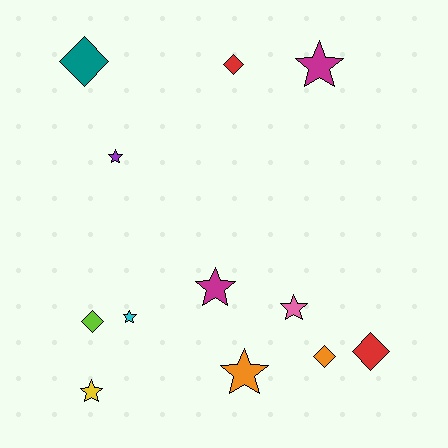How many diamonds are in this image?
There are 5 diamonds.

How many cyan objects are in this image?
There is 1 cyan object.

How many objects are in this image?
There are 12 objects.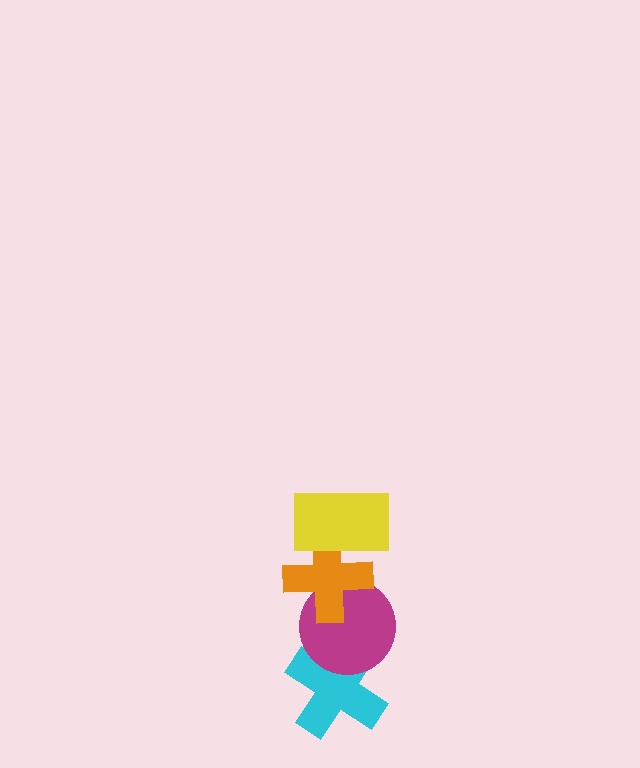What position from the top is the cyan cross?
The cyan cross is 4th from the top.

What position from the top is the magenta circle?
The magenta circle is 3rd from the top.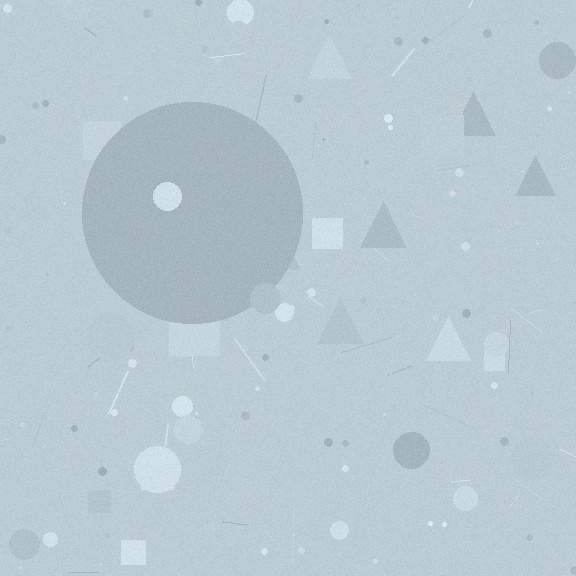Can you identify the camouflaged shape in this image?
The camouflaged shape is a circle.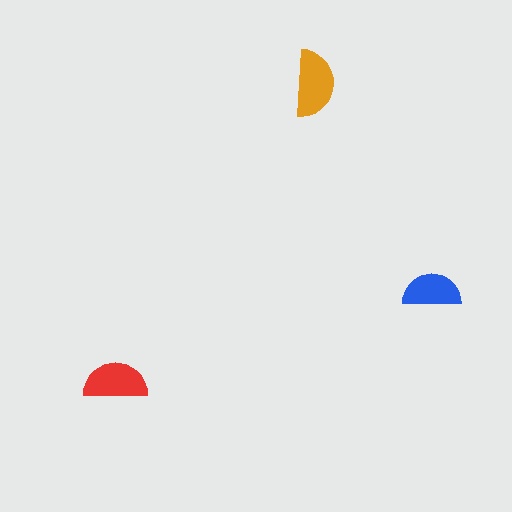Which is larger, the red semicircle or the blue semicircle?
The red one.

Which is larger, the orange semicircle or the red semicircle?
The orange one.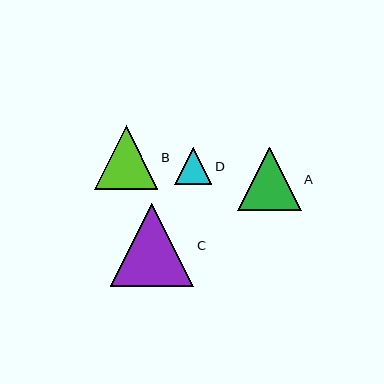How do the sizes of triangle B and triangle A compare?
Triangle B and triangle A are approximately the same size.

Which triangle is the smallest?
Triangle D is the smallest with a size of approximately 37 pixels.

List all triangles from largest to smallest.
From largest to smallest: C, B, A, D.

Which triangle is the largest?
Triangle C is the largest with a size of approximately 83 pixels.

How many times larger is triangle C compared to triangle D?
Triangle C is approximately 2.3 times the size of triangle D.